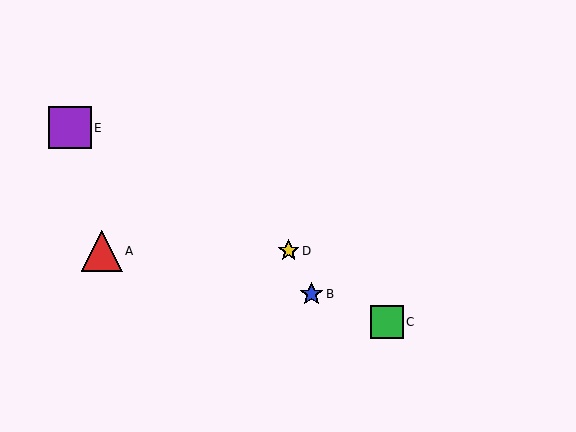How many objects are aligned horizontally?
2 objects (A, D) are aligned horizontally.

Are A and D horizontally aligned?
Yes, both are at y≈251.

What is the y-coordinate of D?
Object D is at y≈251.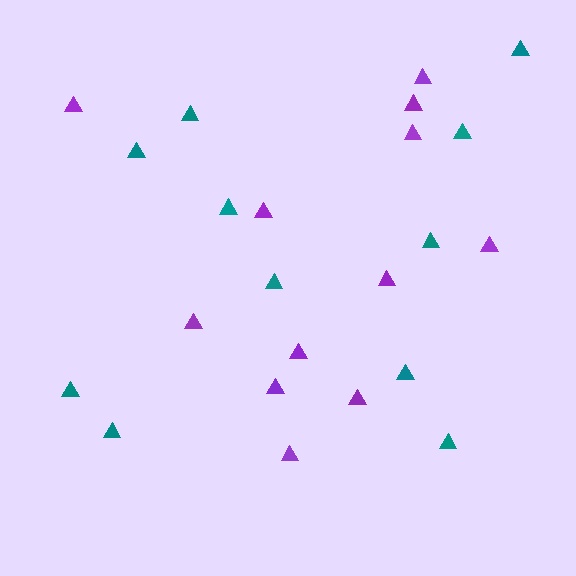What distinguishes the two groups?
There are 2 groups: one group of purple triangles (12) and one group of teal triangles (11).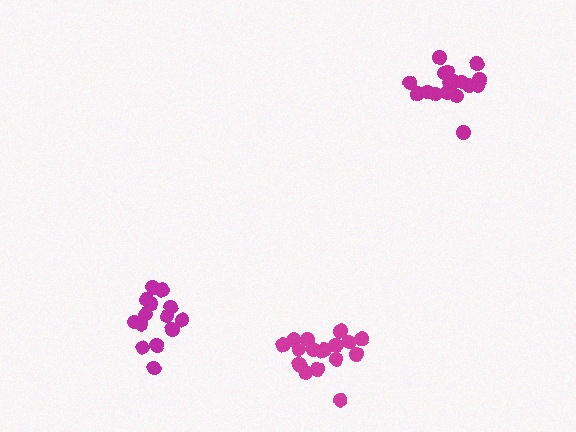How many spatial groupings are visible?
There are 3 spatial groupings.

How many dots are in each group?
Group 1: 19 dots, Group 2: 18 dots, Group 3: 14 dots (51 total).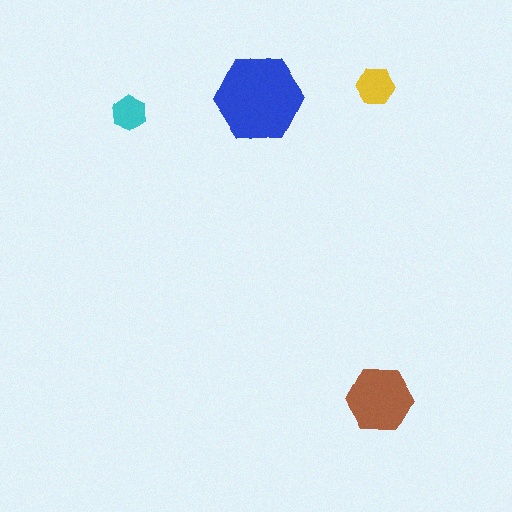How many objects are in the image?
There are 4 objects in the image.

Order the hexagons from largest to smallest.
the blue one, the brown one, the yellow one, the cyan one.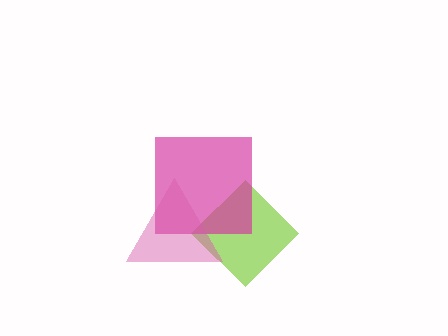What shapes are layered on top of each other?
The layered shapes are: a lime diamond, a magenta square, a pink triangle.